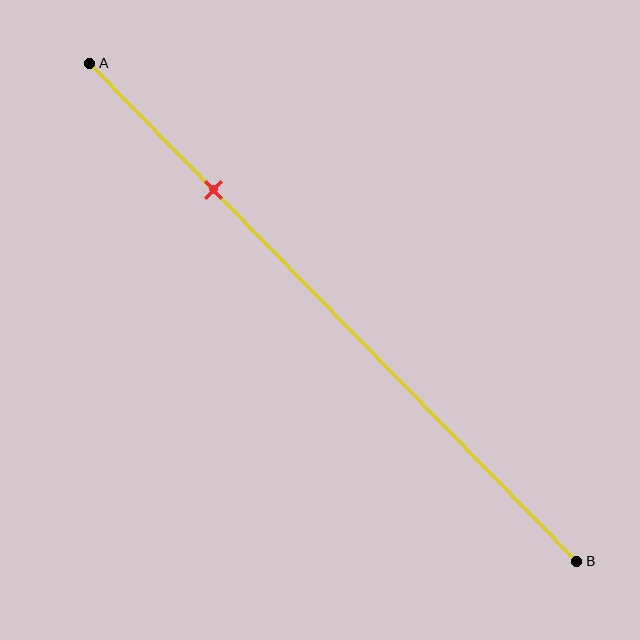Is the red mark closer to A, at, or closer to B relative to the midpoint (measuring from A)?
The red mark is closer to point A than the midpoint of segment AB.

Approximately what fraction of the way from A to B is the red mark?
The red mark is approximately 25% of the way from A to B.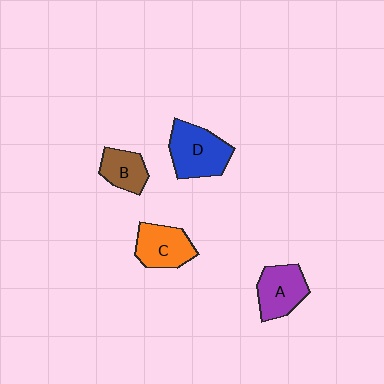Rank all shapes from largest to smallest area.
From largest to smallest: D (blue), A (purple), C (orange), B (brown).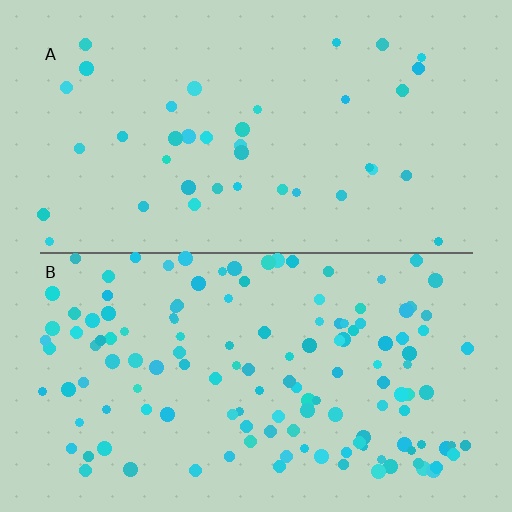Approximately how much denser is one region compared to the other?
Approximately 3.5× — region B over region A.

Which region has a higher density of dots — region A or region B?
B (the bottom).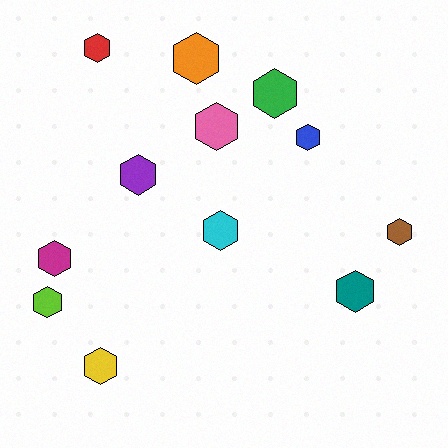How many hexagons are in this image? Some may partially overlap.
There are 12 hexagons.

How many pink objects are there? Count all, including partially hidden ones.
There is 1 pink object.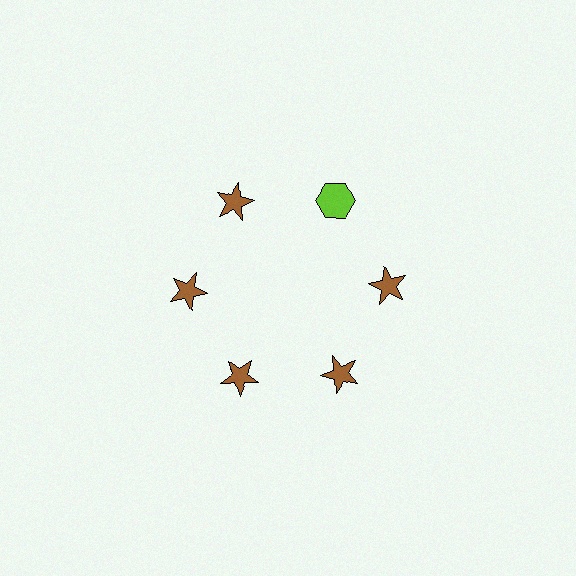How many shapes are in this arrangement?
There are 6 shapes arranged in a ring pattern.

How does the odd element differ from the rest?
It differs in both color (lime instead of brown) and shape (hexagon instead of star).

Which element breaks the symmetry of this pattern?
The lime hexagon at roughly the 1 o'clock position breaks the symmetry. All other shapes are brown stars.